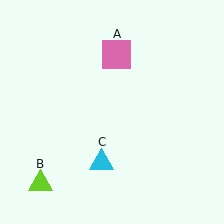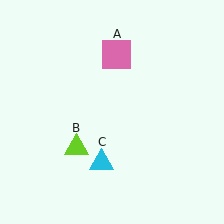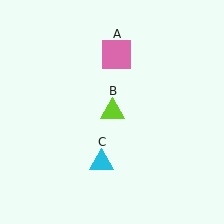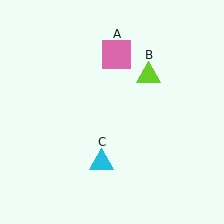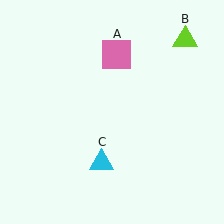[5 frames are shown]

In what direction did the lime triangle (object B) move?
The lime triangle (object B) moved up and to the right.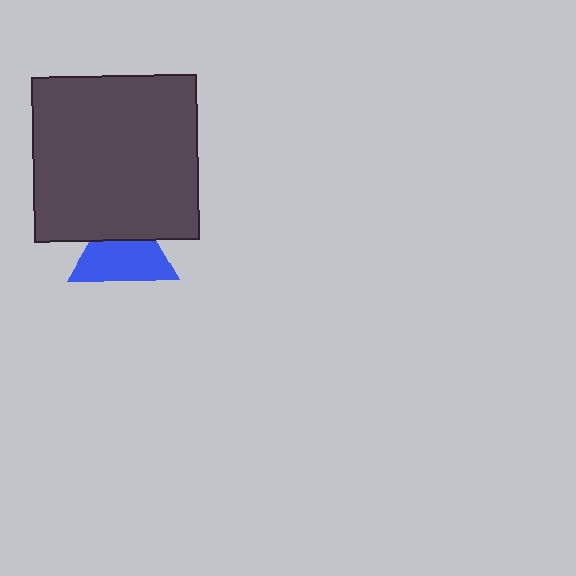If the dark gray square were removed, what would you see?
You would see the complete blue triangle.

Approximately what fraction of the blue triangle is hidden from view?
Roughly 35% of the blue triangle is hidden behind the dark gray square.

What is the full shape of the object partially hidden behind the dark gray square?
The partially hidden object is a blue triangle.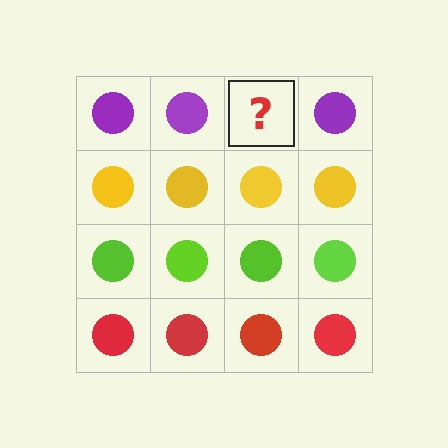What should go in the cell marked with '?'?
The missing cell should contain a purple circle.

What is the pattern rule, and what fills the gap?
The rule is that each row has a consistent color. The gap should be filled with a purple circle.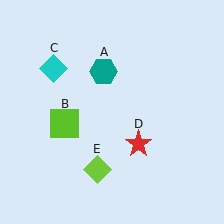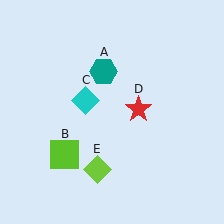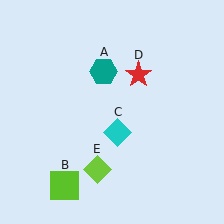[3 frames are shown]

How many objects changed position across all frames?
3 objects changed position: lime square (object B), cyan diamond (object C), red star (object D).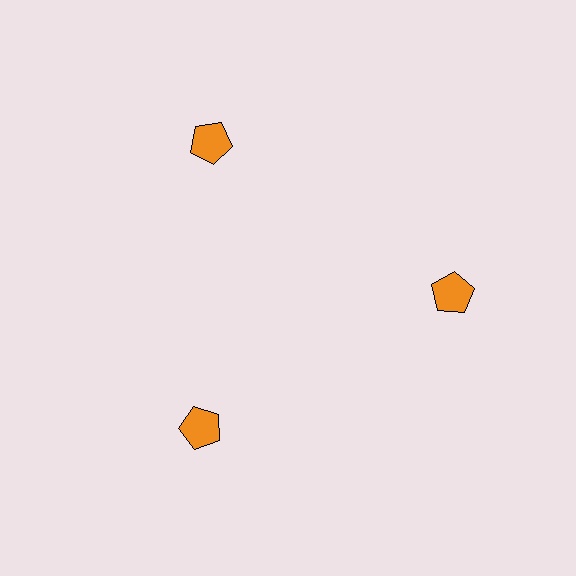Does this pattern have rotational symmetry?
Yes, this pattern has 3-fold rotational symmetry. It looks the same after rotating 120 degrees around the center.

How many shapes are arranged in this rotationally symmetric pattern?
There are 3 shapes, arranged in 3 groups of 1.